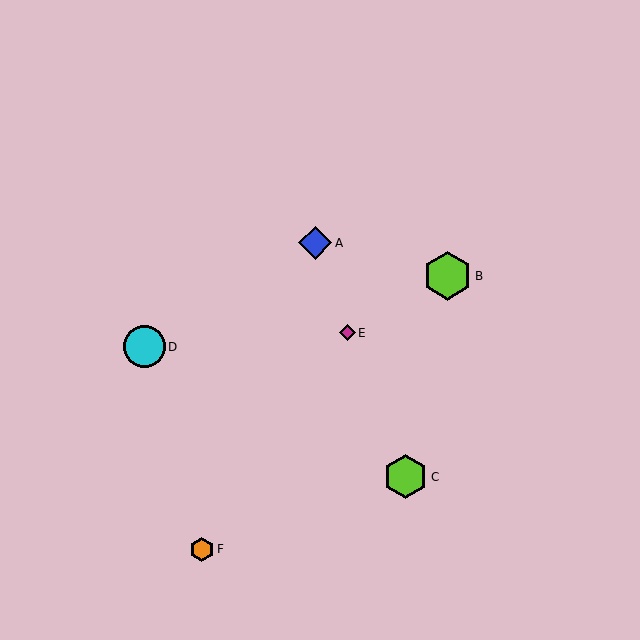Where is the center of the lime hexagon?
The center of the lime hexagon is at (406, 477).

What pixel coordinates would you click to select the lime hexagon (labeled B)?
Click at (447, 276) to select the lime hexagon B.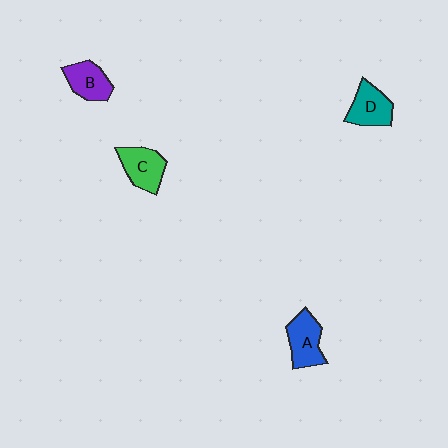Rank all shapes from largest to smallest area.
From largest to smallest: A (blue), C (green), D (teal), B (purple).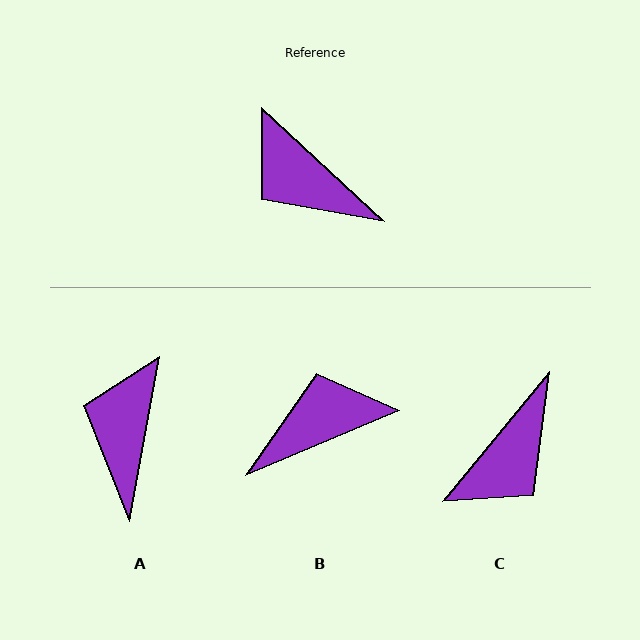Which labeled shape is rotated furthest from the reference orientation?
B, about 114 degrees away.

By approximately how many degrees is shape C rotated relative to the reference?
Approximately 93 degrees counter-clockwise.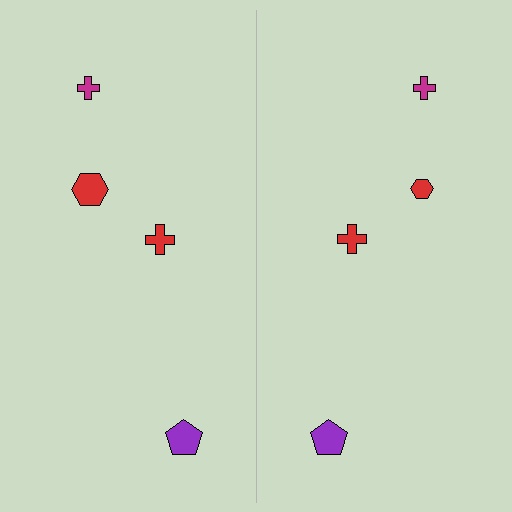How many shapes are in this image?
There are 8 shapes in this image.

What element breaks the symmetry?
The red hexagon on the right side has a different size than its mirror counterpart.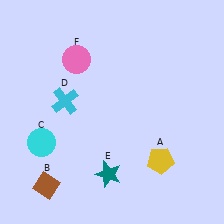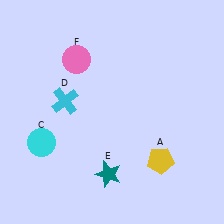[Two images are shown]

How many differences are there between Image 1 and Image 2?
There is 1 difference between the two images.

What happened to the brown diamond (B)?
The brown diamond (B) was removed in Image 2. It was in the bottom-left area of Image 1.